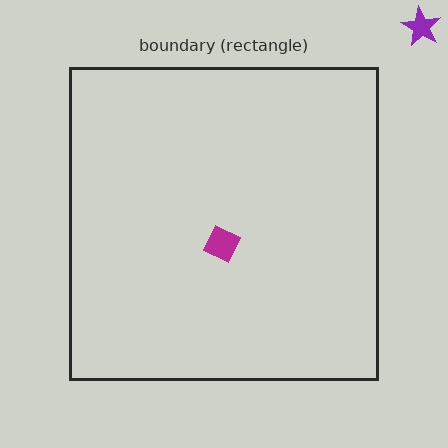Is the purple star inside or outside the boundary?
Outside.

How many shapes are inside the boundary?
1 inside, 1 outside.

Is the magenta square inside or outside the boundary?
Inside.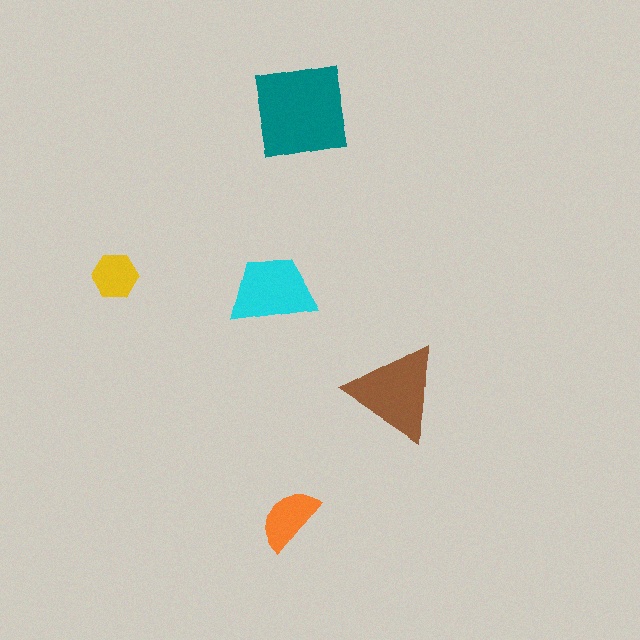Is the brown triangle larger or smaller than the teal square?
Smaller.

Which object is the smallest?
The yellow hexagon.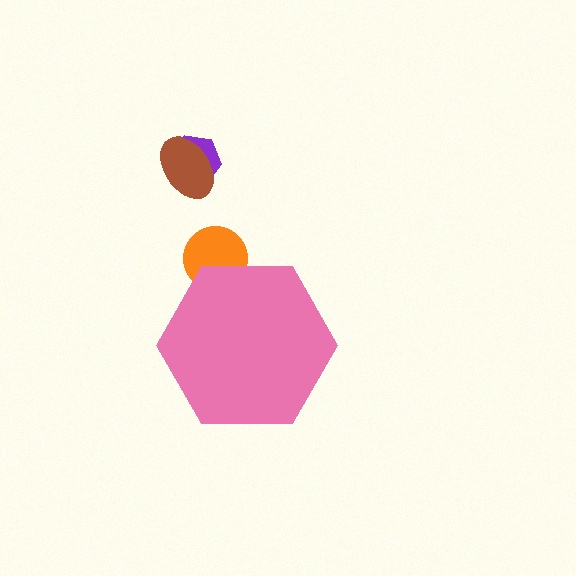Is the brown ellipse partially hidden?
No, the brown ellipse is fully visible.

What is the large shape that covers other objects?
A pink hexagon.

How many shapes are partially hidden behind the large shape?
1 shape is partially hidden.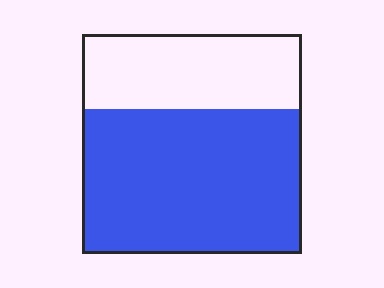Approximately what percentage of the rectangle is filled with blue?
Approximately 65%.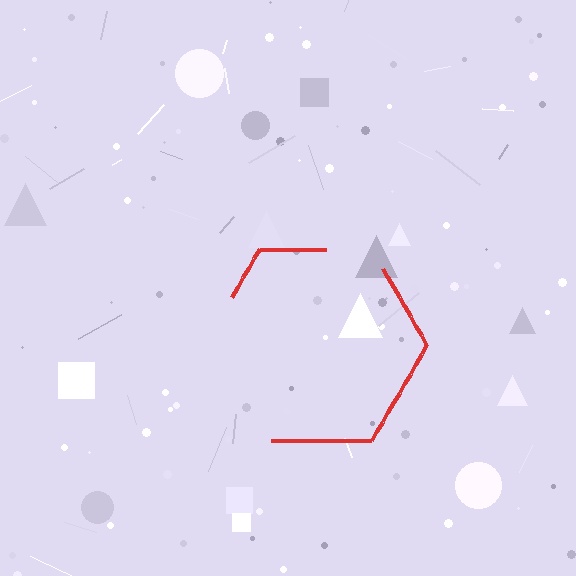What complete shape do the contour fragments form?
The contour fragments form a hexagon.